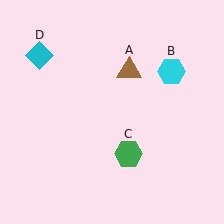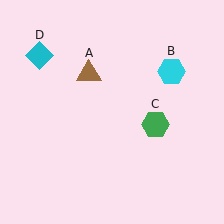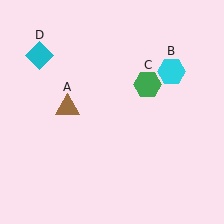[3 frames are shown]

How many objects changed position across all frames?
2 objects changed position: brown triangle (object A), green hexagon (object C).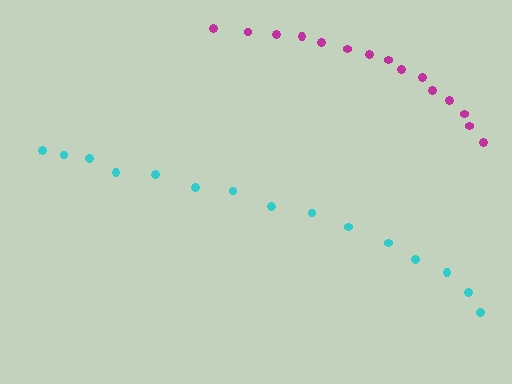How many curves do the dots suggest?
There are 2 distinct paths.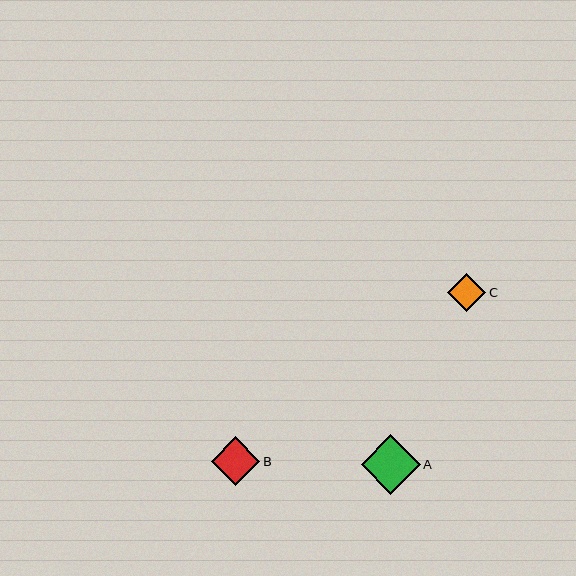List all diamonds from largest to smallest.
From largest to smallest: A, B, C.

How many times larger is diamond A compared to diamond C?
Diamond A is approximately 1.5 times the size of diamond C.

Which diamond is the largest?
Diamond A is the largest with a size of approximately 59 pixels.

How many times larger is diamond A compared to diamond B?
Diamond A is approximately 1.2 times the size of diamond B.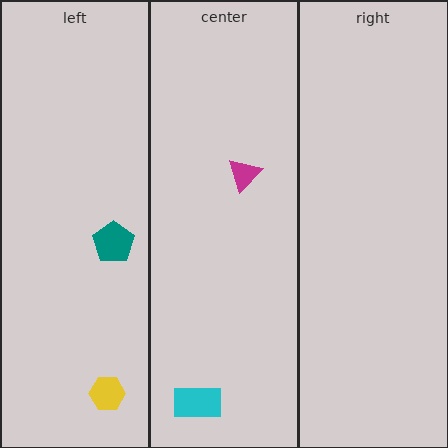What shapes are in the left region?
The teal pentagon, the yellow hexagon.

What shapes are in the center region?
The magenta triangle, the cyan rectangle.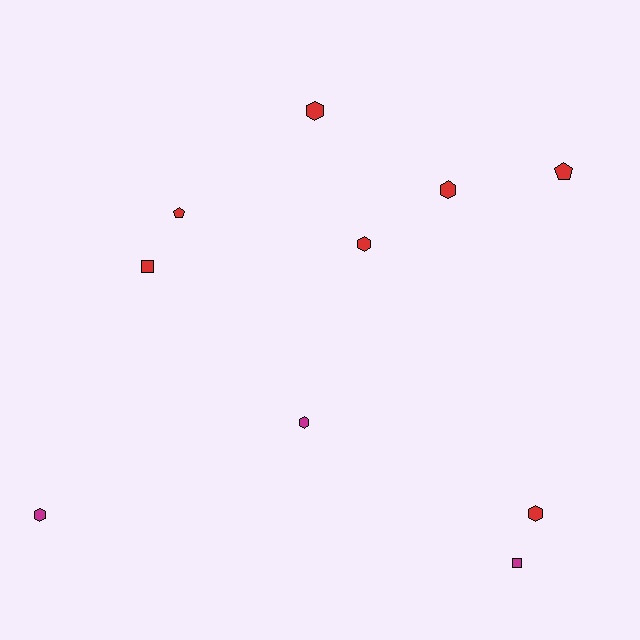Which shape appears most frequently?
Hexagon, with 6 objects.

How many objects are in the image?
There are 10 objects.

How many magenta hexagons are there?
There are 2 magenta hexagons.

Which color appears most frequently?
Red, with 7 objects.